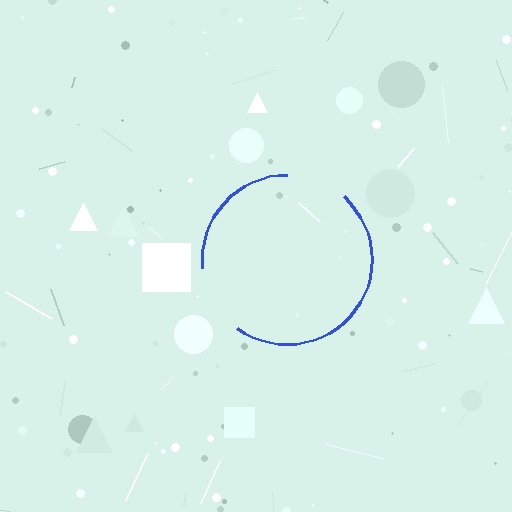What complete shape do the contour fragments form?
The contour fragments form a circle.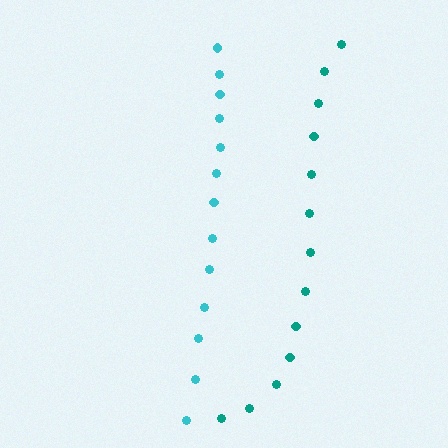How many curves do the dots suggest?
There are 2 distinct paths.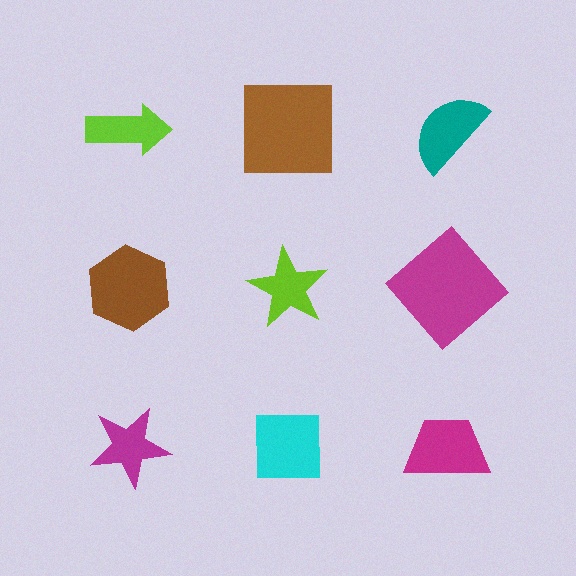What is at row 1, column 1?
A lime arrow.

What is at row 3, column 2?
A cyan square.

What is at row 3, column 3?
A magenta trapezoid.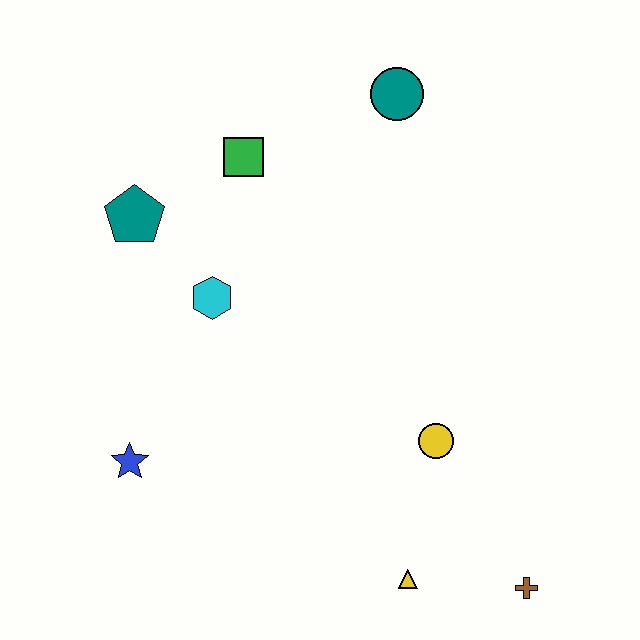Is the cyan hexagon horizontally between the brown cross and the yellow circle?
No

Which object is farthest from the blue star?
The teal circle is farthest from the blue star.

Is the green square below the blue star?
No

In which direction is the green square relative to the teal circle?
The green square is to the left of the teal circle.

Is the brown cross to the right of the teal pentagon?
Yes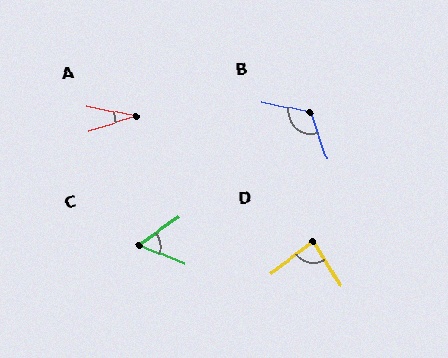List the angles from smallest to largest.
A (30°), C (58°), D (86°), B (122°).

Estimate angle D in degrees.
Approximately 86 degrees.